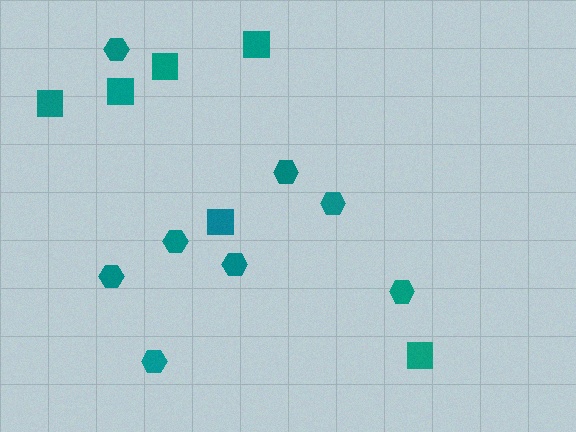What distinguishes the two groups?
There are 2 groups: one group of squares (6) and one group of hexagons (8).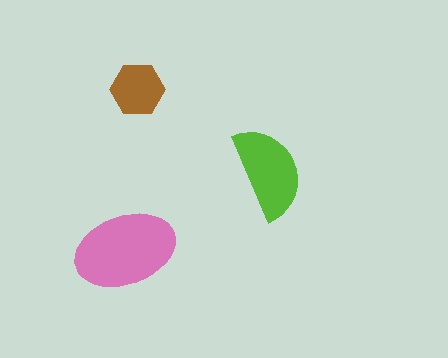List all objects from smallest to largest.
The brown hexagon, the lime semicircle, the pink ellipse.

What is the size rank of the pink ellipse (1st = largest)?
1st.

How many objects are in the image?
There are 3 objects in the image.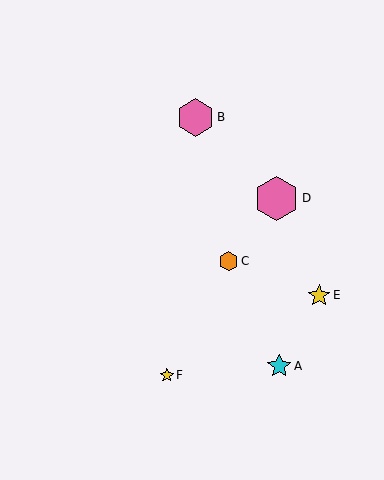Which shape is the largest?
The pink hexagon (labeled D) is the largest.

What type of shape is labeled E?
Shape E is a yellow star.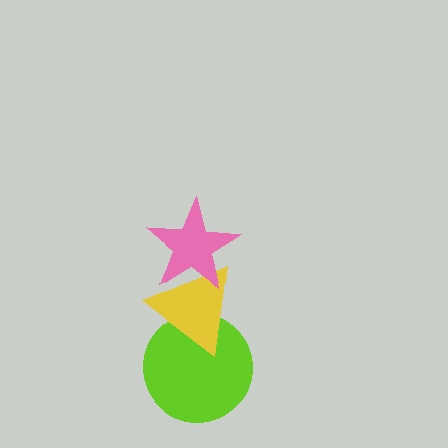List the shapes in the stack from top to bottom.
From top to bottom: the pink star, the yellow triangle, the lime circle.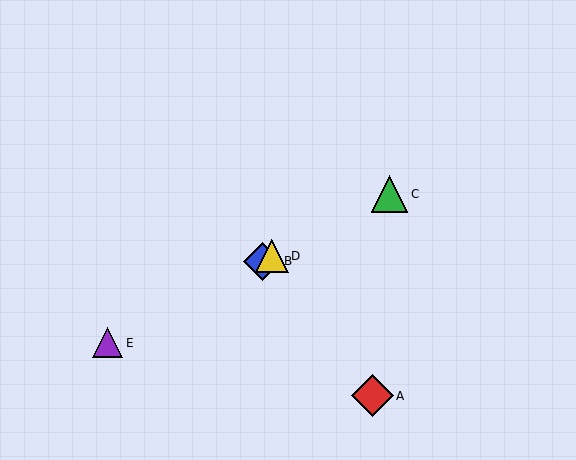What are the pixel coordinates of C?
Object C is at (390, 194).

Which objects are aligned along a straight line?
Objects B, C, D, E are aligned along a straight line.